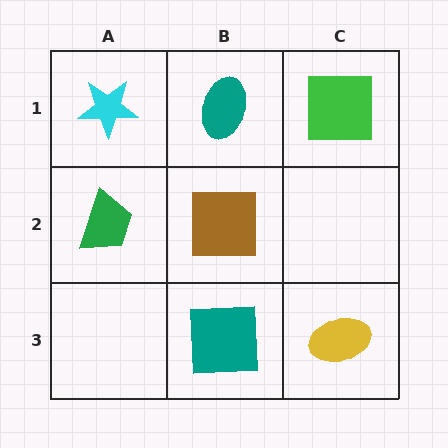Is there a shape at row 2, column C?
No, that cell is empty.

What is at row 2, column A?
A green trapezoid.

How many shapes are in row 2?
2 shapes.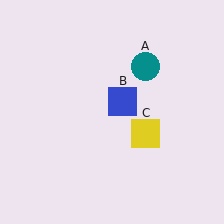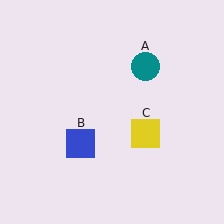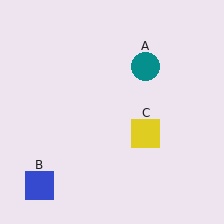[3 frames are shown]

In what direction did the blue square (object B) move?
The blue square (object B) moved down and to the left.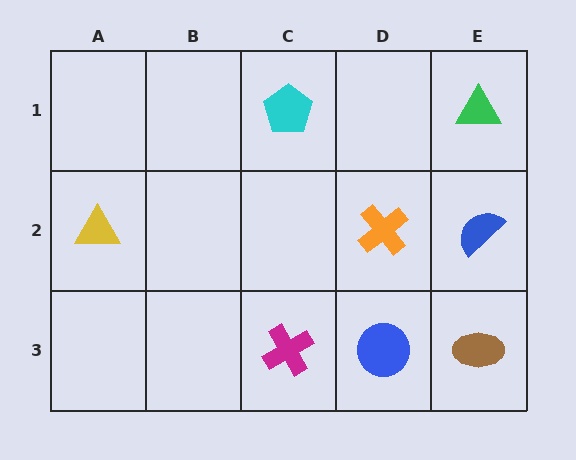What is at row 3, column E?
A brown ellipse.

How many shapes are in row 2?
3 shapes.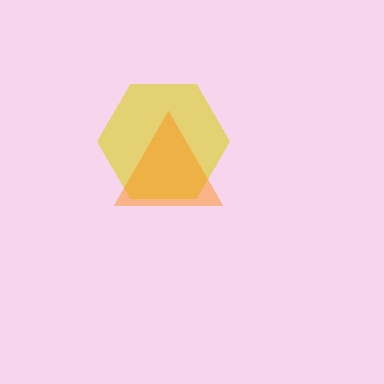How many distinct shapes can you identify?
There are 2 distinct shapes: a yellow hexagon, an orange triangle.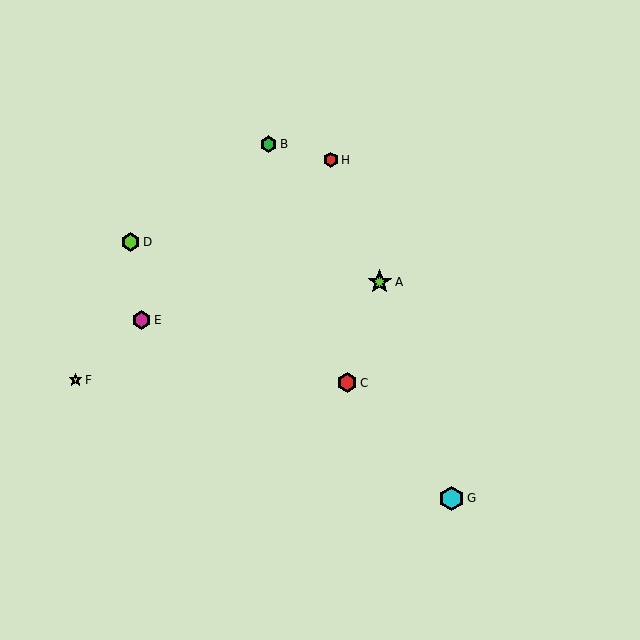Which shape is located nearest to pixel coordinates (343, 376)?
The red hexagon (labeled C) at (347, 383) is nearest to that location.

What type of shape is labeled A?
Shape A is a lime star.